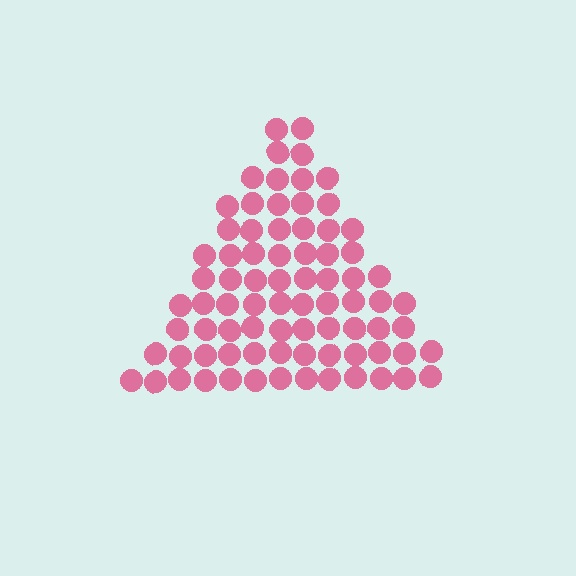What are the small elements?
The small elements are circles.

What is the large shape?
The large shape is a triangle.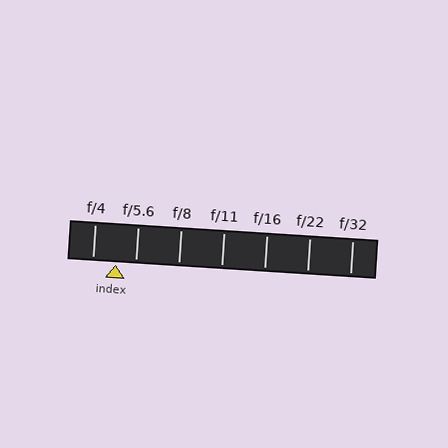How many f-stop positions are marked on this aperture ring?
There are 7 f-stop positions marked.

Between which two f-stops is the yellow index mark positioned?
The index mark is between f/4 and f/5.6.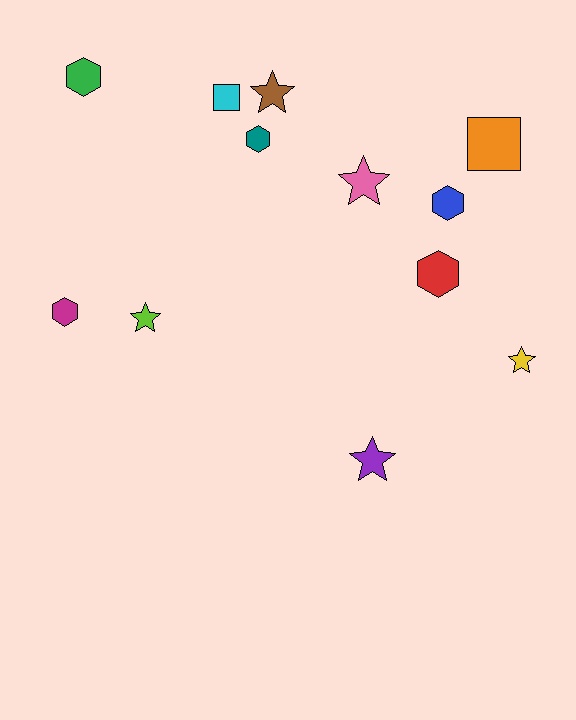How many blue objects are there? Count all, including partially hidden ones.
There is 1 blue object.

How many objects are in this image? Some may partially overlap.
There are 12 objects.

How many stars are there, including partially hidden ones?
There are 5 stars.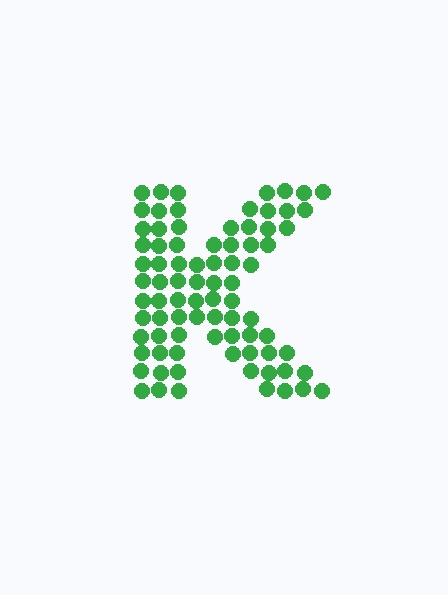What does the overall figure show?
The overall figure shows the letter K.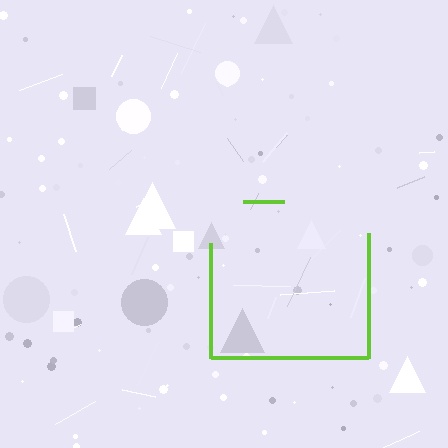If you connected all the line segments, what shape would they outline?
They would outline a square.